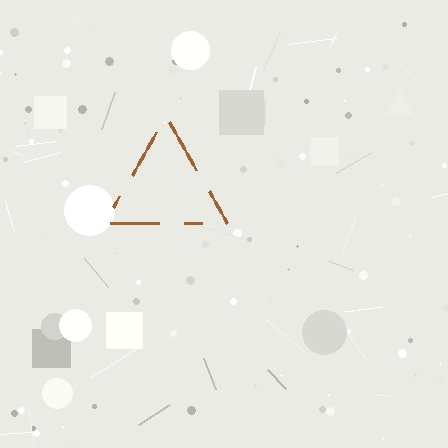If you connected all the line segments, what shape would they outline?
They would outline a triangle.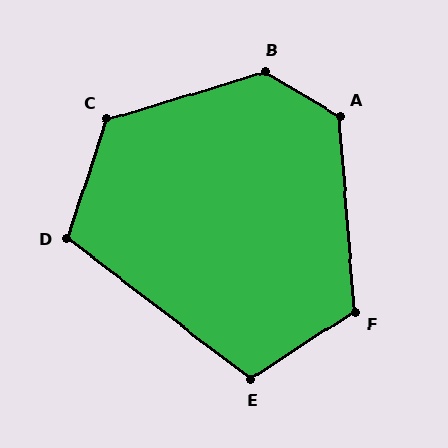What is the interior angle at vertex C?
Approximately 125 degrees (obtuse).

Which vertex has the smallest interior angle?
D, at approximately 109 degrees.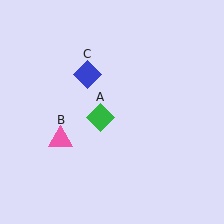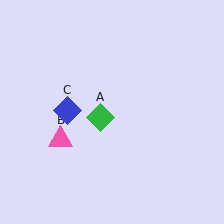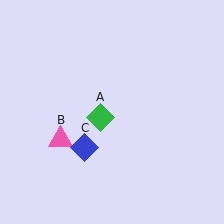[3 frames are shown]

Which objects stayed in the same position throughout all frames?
Green diamond (object A) and pink triangle (object B) remained stationary.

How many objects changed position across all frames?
1 object changed position: blue diamond (object C).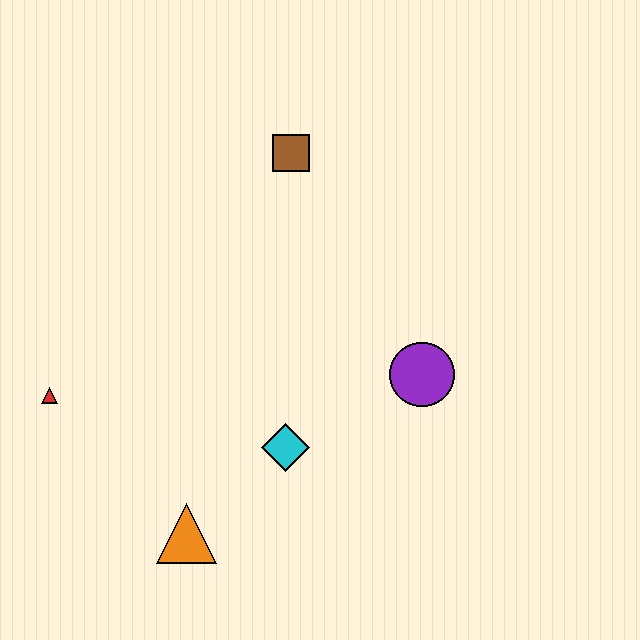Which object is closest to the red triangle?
The orange triangle is closest to the red triangle.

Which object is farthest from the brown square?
The orange triangle is farthest from the brown square.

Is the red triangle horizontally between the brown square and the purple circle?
No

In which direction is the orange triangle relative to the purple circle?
The orange triangle is to the left of the purple circle.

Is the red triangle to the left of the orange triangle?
Yes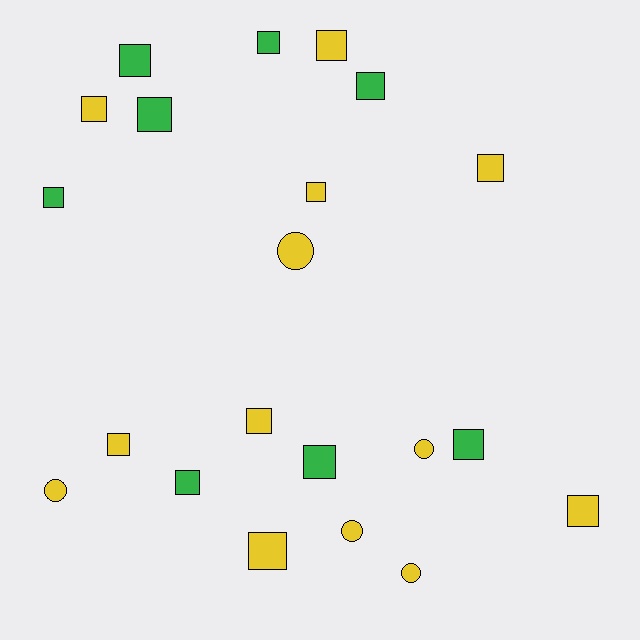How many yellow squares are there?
There are 8 yellow squares.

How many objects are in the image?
There are 21 objects.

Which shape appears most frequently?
Square, with 16 objects.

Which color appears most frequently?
Yellow, with 13 objects.